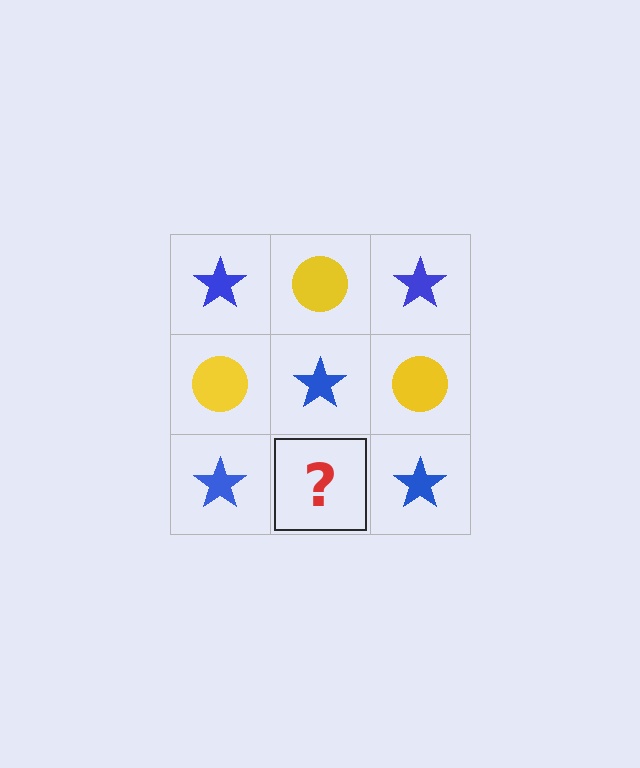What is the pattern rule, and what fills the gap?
The rule is that it alternates blue star and yellow circle in a checkerboard pattern. The gap should be filled with a yellow circle.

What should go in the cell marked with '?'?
The missing cell should contain a yellow circle.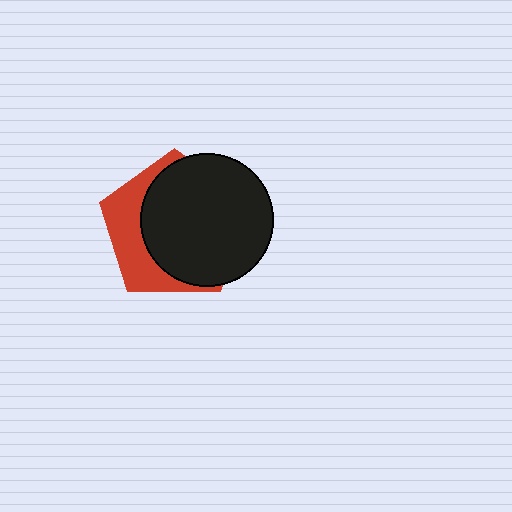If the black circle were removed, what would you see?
You would see the complete red pentagon.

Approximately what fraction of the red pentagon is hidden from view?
Roughly 66% of the red pentagon is hidden behind the black circle.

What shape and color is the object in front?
The object in front is a black circle.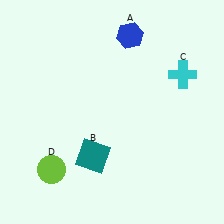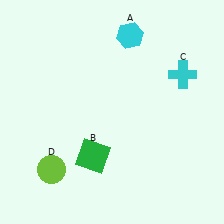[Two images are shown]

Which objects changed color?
A changed from blue to cyan. B changed from teal to green.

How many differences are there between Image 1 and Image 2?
There are 2 differences between the two images.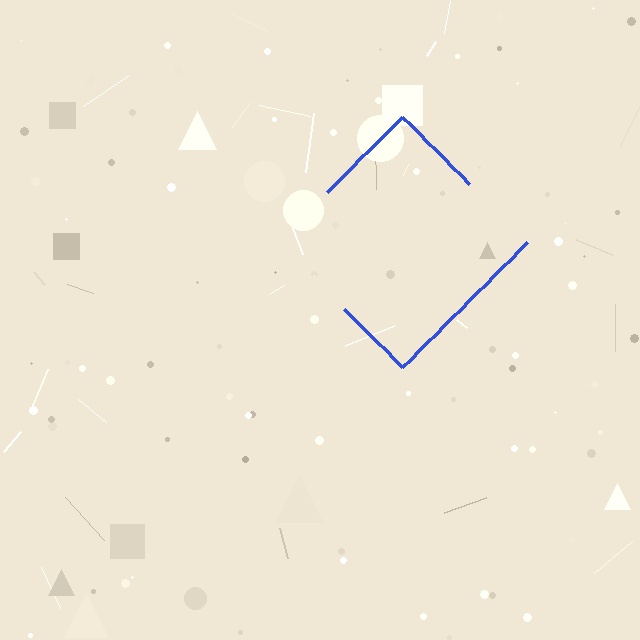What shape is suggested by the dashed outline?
The dashed outline suggests a diamond.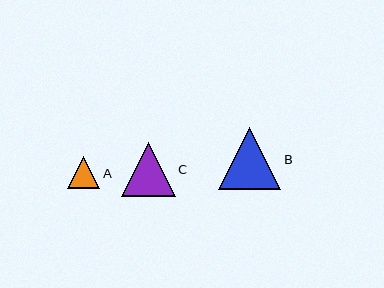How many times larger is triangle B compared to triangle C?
Triangle B is approximately 1.1 times the size of triangle C.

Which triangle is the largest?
Triangle B is the largest with a size of approximately 62 pixels.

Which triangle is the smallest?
Triangle A is the smallest with a size of approximately 32 pixels.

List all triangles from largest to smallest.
From largest to smallest: B, C, A.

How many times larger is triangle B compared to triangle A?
Triangle B is approximately 1.9 times the size of triangle A.